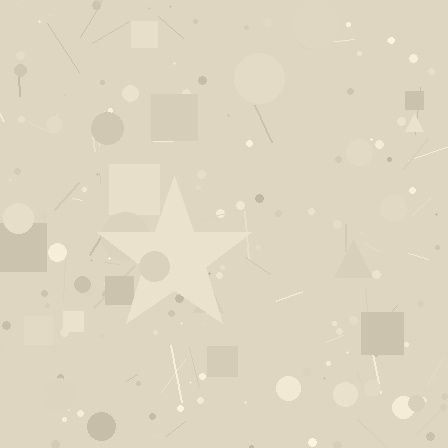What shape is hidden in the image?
A star is hidden in the image.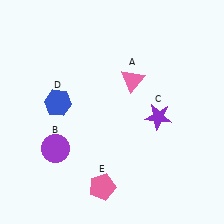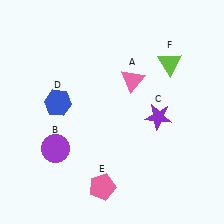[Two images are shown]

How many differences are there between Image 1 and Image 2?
There is 1 difference between the two images.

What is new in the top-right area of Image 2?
A lime triangle (F) was added in the top-right area of Image 2.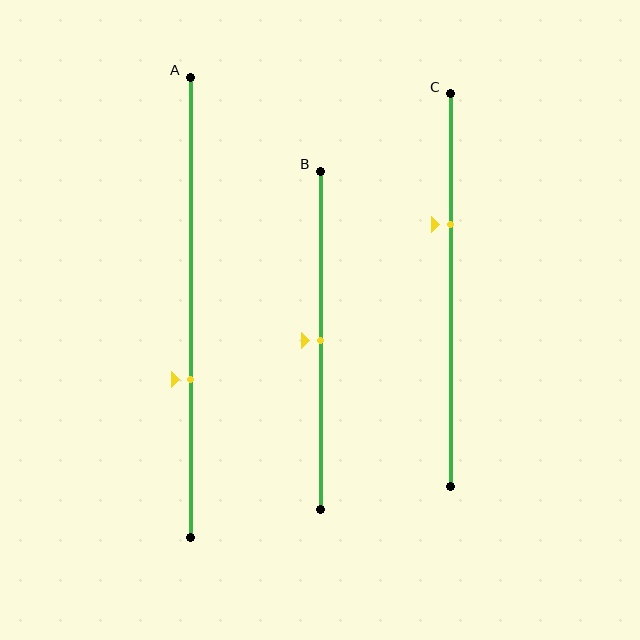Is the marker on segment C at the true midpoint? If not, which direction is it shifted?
No, the marker on segment C is shifted upward by about 17% of the segment length.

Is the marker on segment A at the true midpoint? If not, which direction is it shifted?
No, the marker on segment A is shifted downward by about 16% of the segment length.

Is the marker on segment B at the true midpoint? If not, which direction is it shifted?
Yes, the marker on segment B is at the true midpoint.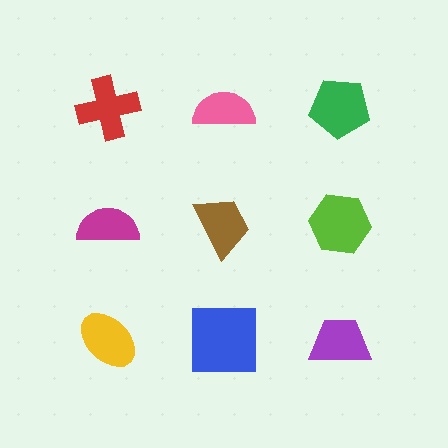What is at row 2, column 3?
A lime hexagon.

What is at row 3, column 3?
A purple trapezoid.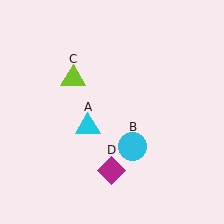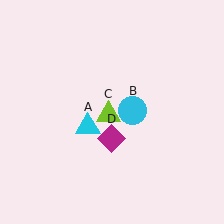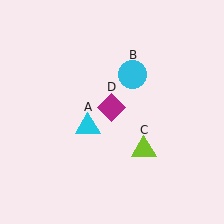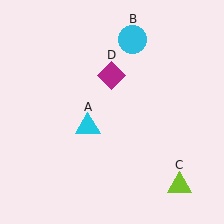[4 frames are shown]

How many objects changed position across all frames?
3 objects changed position: cyan circle (object B), lime triangle (object C), magenta diamond (object D).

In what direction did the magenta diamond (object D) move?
The magenta diamond (object D) moved up.